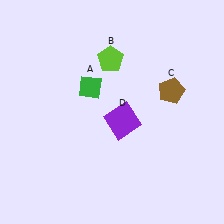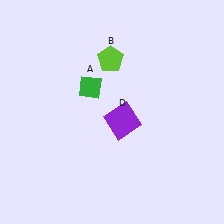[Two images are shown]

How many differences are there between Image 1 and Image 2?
There is 1 difference between the two images.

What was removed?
The brown pentagon (C) was removed in Image 2.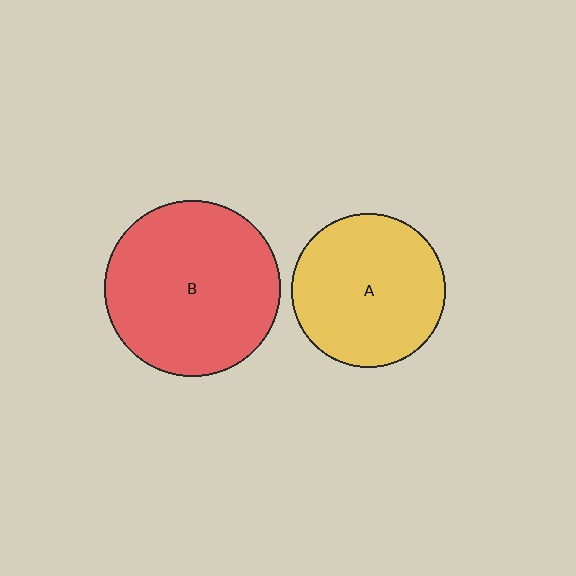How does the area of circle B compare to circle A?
Approximately 1.3 times.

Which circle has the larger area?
Circle B (red).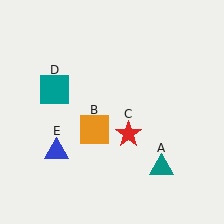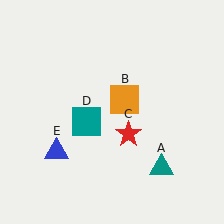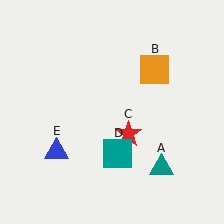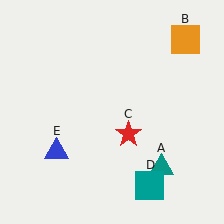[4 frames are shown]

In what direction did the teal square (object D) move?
The teal square (object D) moved down and to the right.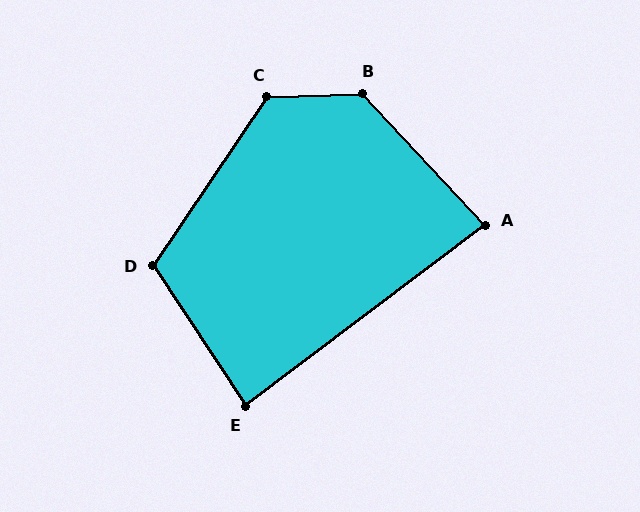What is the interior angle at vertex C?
Approximately 126 degrees (obtuse).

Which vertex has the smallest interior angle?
A, at approximately 84 degrees.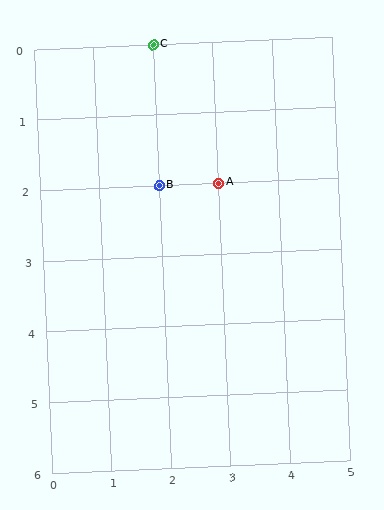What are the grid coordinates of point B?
Point B is at grid coordinates (2, 2).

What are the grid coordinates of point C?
Point C is at grid coordinates (2, 0).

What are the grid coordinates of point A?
Point A is at grid coordinates (3, 2).